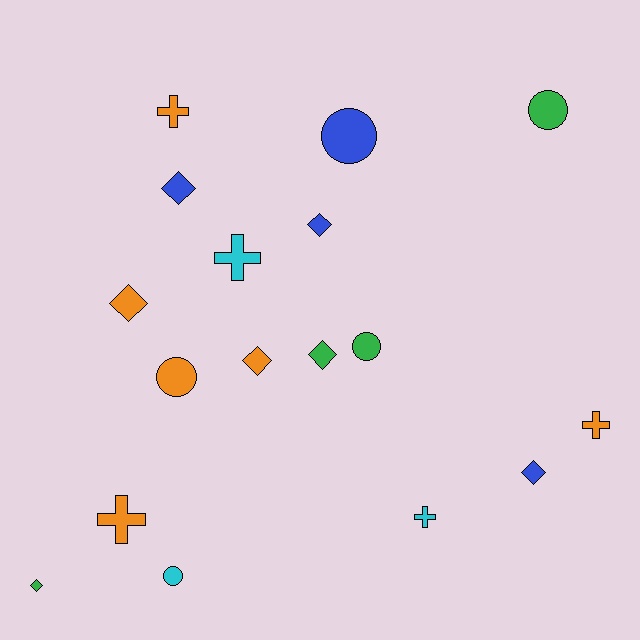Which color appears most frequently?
Orange, with 6 objects.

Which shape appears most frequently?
Diamond, with 7 objects.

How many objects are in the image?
There are 17 objects.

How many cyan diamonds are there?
There are no cyan diamonds.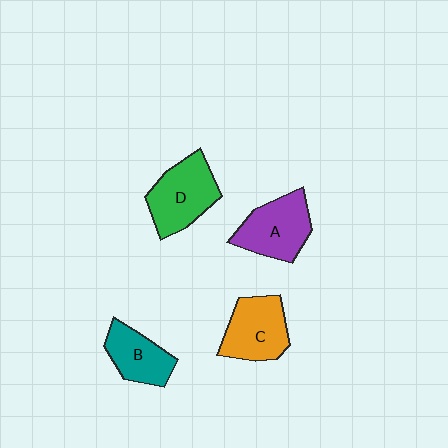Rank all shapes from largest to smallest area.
From largest to smallest: D (green), A (purple), C (orange), B (teal).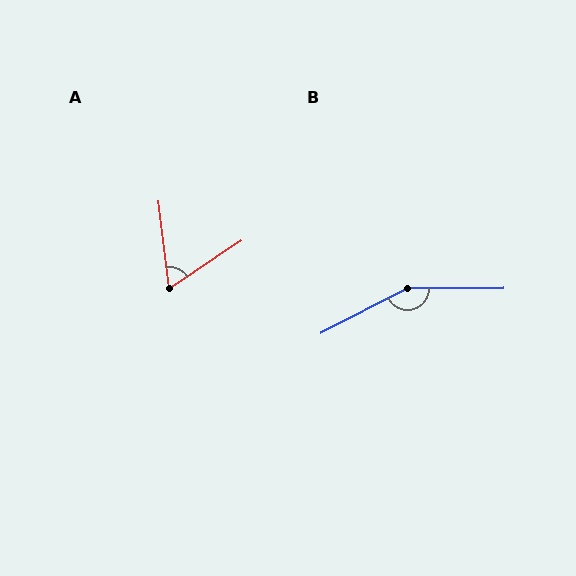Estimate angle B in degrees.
Approximately 153 degrees.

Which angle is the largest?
B, at approximately 153 degrees.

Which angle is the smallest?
A, at approximately 63 degrees.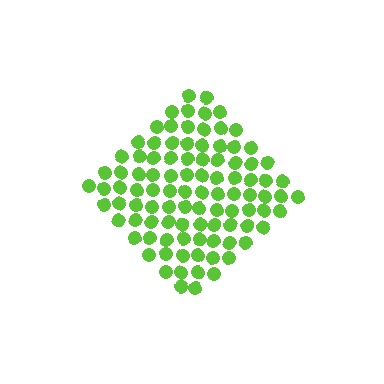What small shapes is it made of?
It is made of small circles.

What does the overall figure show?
The overall figure shows a diamond.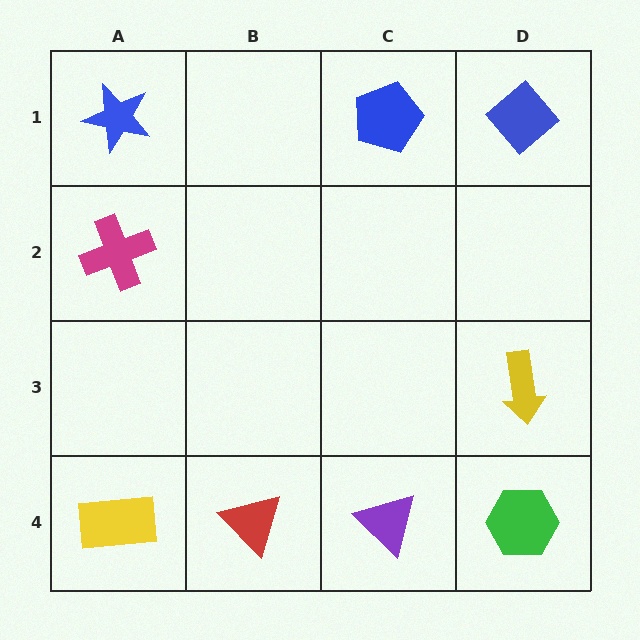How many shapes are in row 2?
1 shape.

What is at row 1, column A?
A blue star.